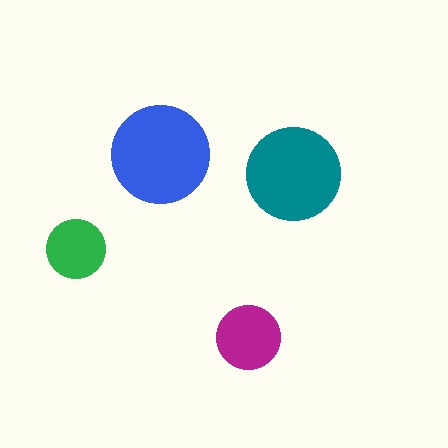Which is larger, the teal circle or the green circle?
The teal one.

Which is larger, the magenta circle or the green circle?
The magenta one.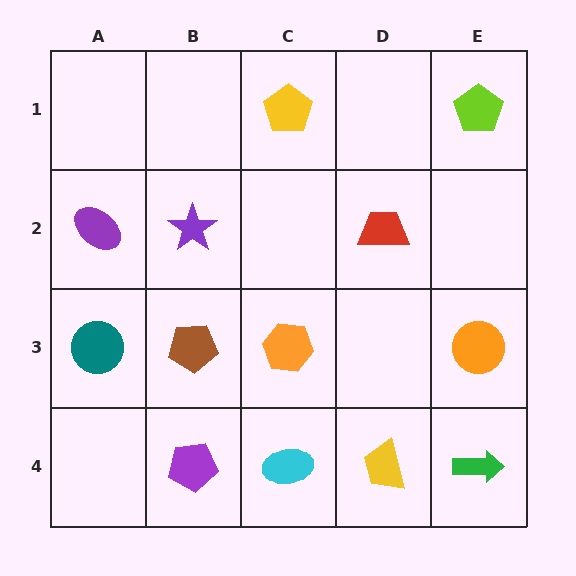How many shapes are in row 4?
4 shapes.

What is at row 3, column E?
An orange circle.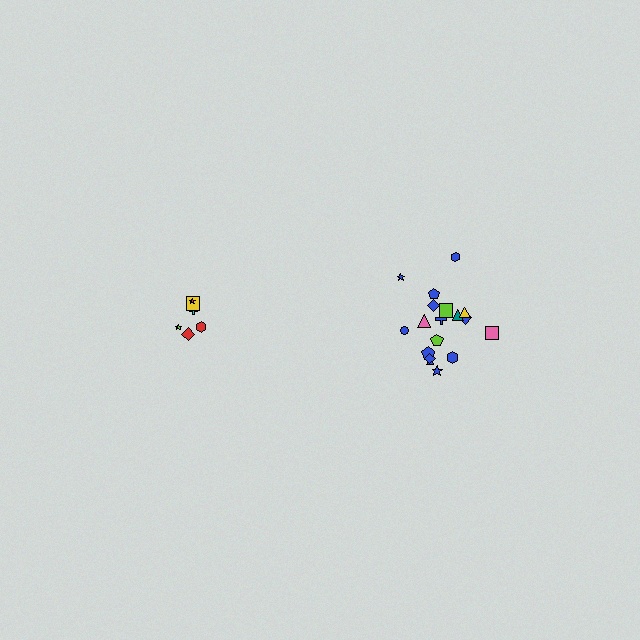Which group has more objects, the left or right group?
The right group.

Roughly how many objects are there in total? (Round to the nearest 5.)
Roughly 25 objects in total.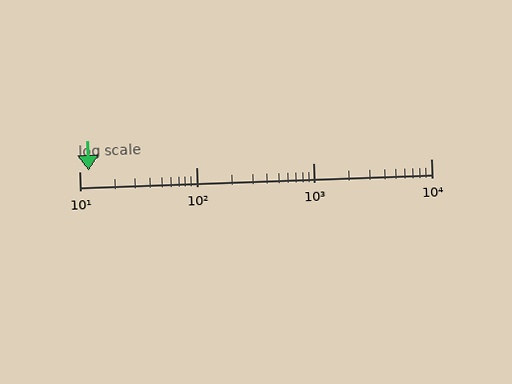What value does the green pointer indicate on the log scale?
The pointer indicates approximately 12.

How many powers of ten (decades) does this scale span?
The scale spans 3 decades, from 10 to 10000.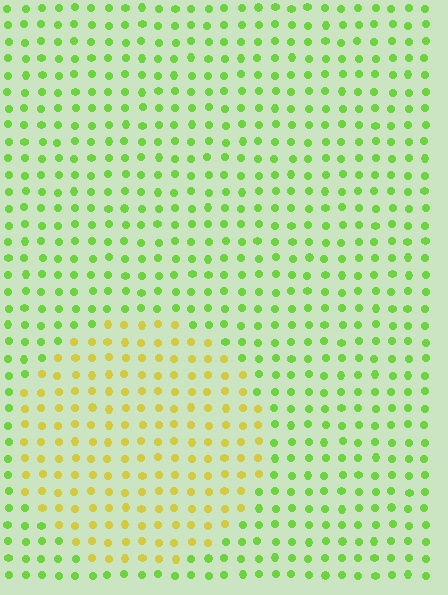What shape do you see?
I see a circle.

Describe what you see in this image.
The image is filled with small lime elements in a uniform arrangement. A circle-shaped region is visible where the elements are tinted to a slightly different hue, forming a subtle color boundary.